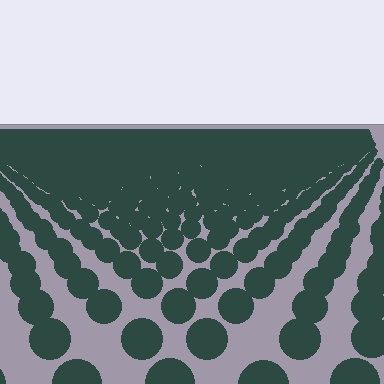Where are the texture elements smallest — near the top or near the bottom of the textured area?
Near the top.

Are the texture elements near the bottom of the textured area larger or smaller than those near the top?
Larger. Near the bottom, elements are closer to the viewer and appear at a bigger on-screen size.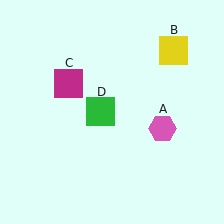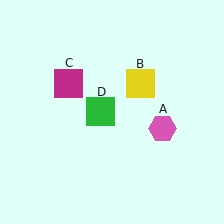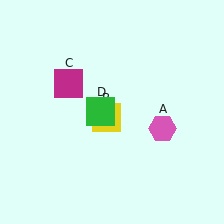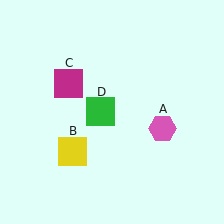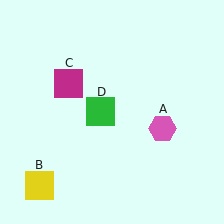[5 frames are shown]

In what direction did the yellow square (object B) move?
The yellow square (object B) moved down and to the left.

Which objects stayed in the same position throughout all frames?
Pink hexagon (object A) and magenta square (object C) and green square (object D) remained stationary.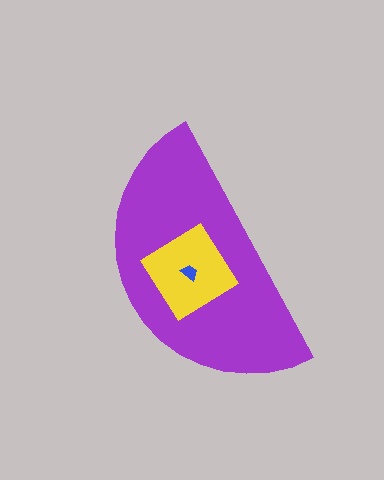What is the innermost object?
The blue trapezoid.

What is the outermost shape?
The purple semicircle.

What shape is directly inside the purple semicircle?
The yellow diamond.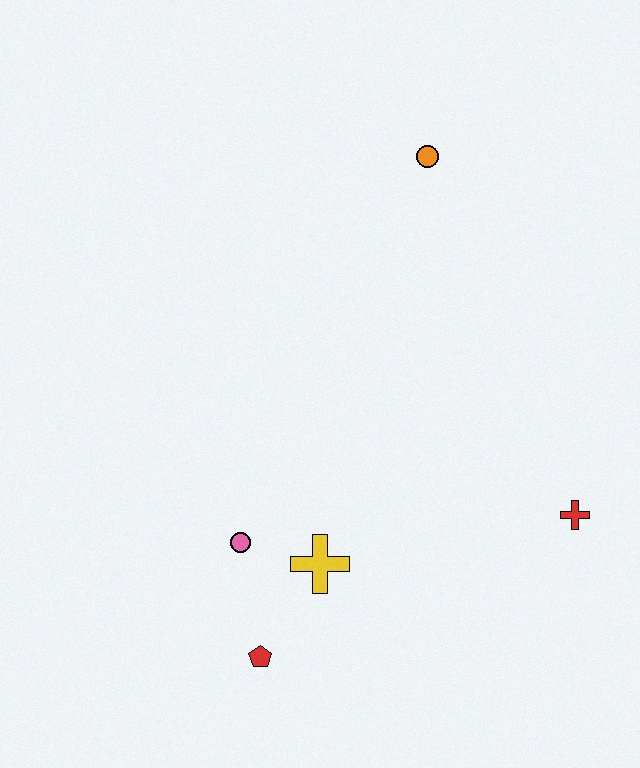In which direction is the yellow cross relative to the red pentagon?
The yellow cross is above the red pentagon.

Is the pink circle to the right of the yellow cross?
No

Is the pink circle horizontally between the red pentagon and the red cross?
No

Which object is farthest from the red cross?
The orange circle is farthest from the red cross.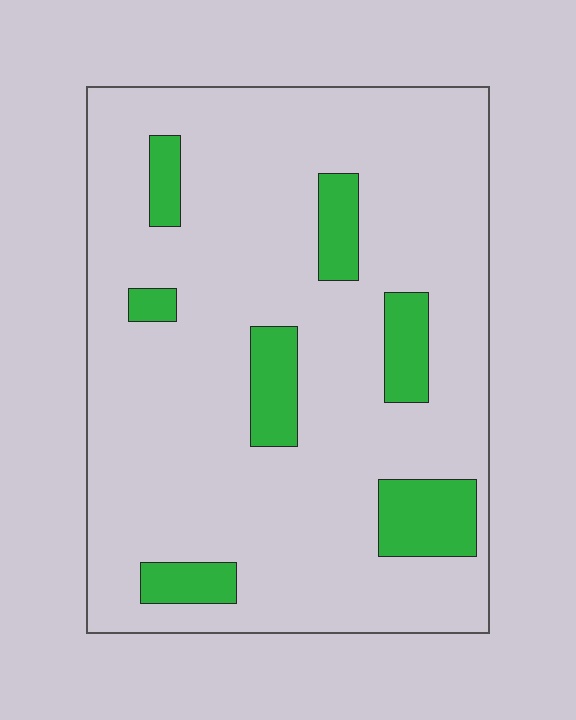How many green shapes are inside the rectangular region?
7.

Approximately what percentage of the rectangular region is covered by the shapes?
Approximately 15%.